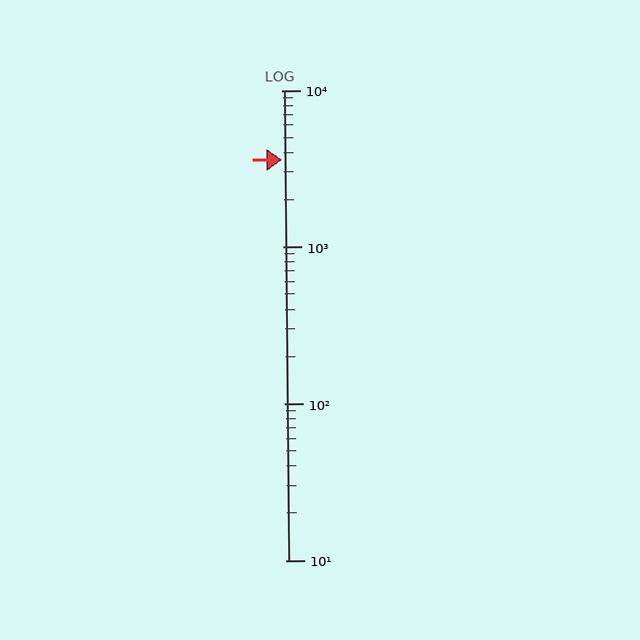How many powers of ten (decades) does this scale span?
The scale spans 3 decades, from 10 to 10000.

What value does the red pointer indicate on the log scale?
The pointer indicates approximately 3600.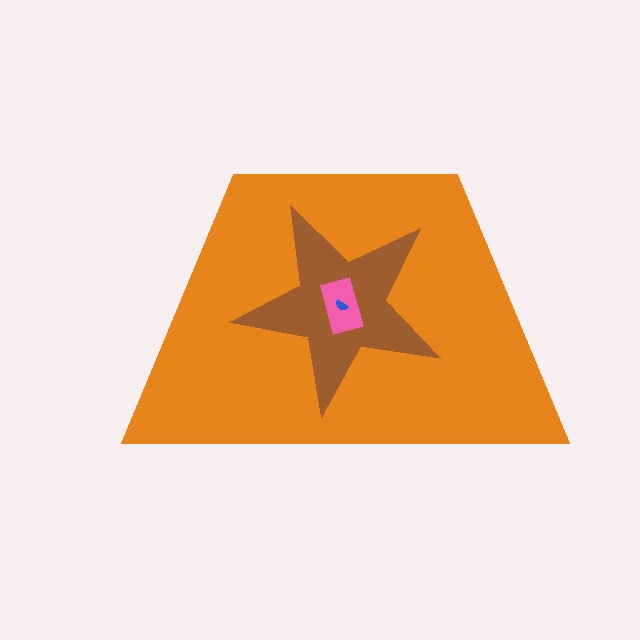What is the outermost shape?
The orange trapezoid.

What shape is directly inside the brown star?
The pink rectangle.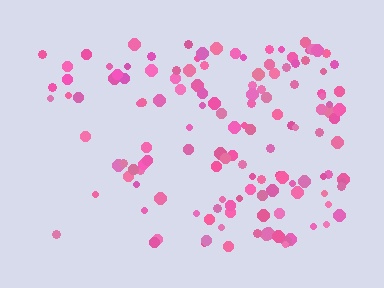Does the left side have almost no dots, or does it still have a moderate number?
Still a moderate number, just noticeably fewer than the right.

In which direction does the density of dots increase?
From left to right, with the right side densest.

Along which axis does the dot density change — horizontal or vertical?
Horizontal.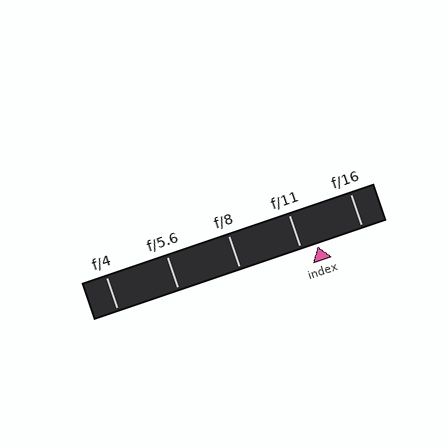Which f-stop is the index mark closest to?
The index mark is closest to f/11.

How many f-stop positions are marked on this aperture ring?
There are 5 f-stop positions marked.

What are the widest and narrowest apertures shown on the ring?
The widest aperture shown is f/4 and the narrowest is f/16.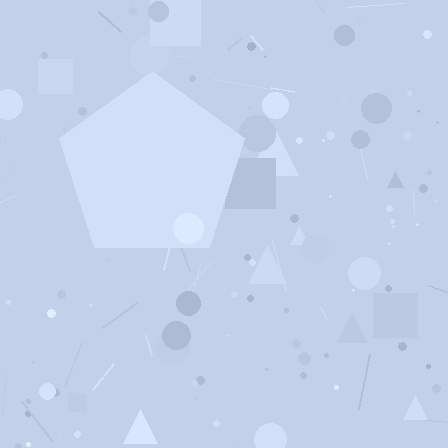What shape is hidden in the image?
A pentagon is hidden in the image.